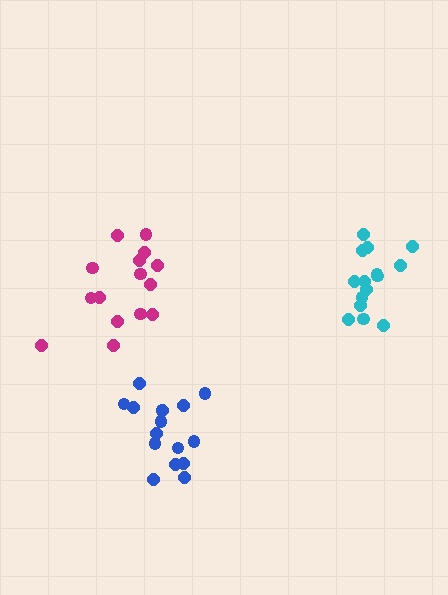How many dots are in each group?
Group 1: 15 dots, Group 2: 16 dots, Group 3: 15 dots (46 total).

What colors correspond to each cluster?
The clusters are colored: cyan, blue, magenta.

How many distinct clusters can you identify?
There are 3 distinct clusters.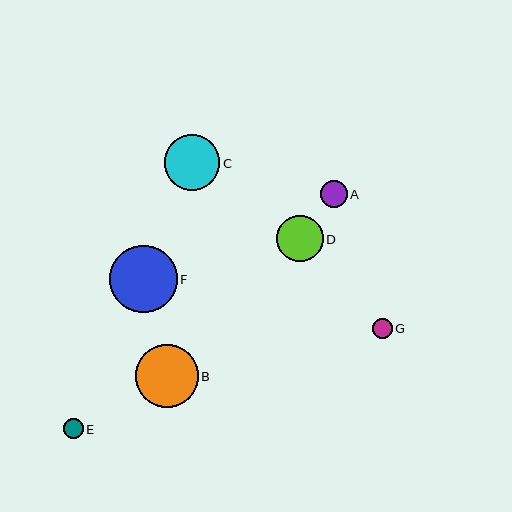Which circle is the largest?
Circle F is the largest with a size of approximately 67 pixels.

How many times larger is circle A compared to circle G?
Circle A is approximately 1.3 times the size of circle G.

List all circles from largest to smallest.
From largest to smallest: F, B, C, D, A, G, E.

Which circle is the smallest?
Circle E is the smallest with a size of approximately 20 pixels.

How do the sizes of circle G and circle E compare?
Circle G and circle E are approximately the same size.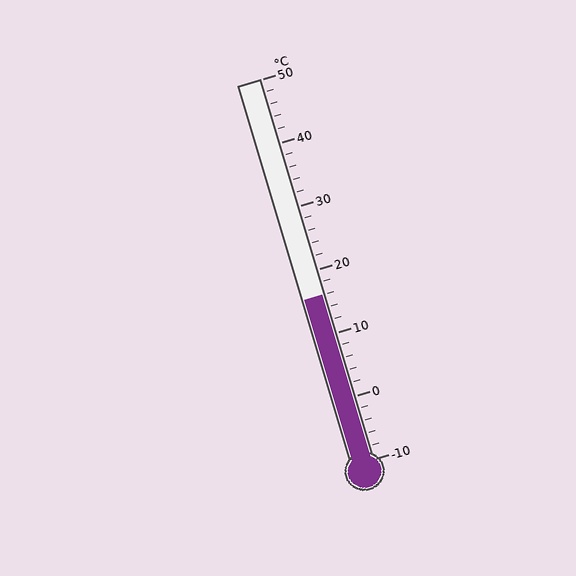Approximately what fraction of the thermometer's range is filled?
The thermometer is filled to approximately 45% of its range.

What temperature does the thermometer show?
The thermometer shows approximately 16°C.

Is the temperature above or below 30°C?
The temperature is below 30°C.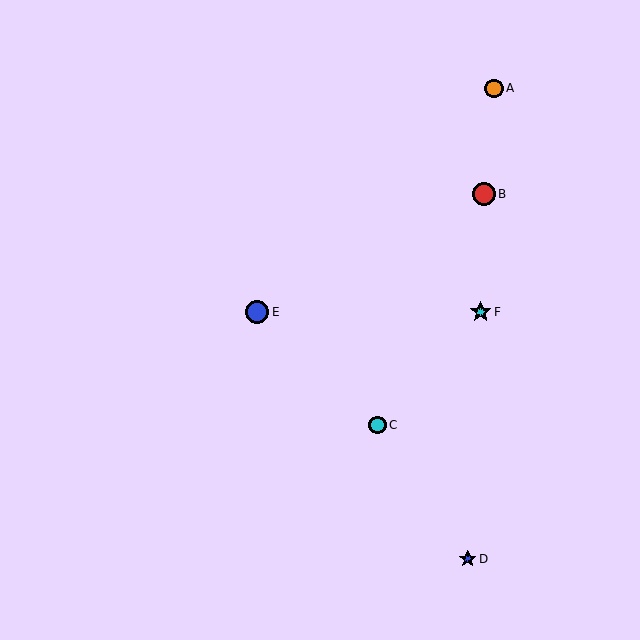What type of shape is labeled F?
Shape F is a cyan star.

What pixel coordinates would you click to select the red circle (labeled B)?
Click at (484, 194) to select the red circle B.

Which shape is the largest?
The blue circle (labeled E) is the largest.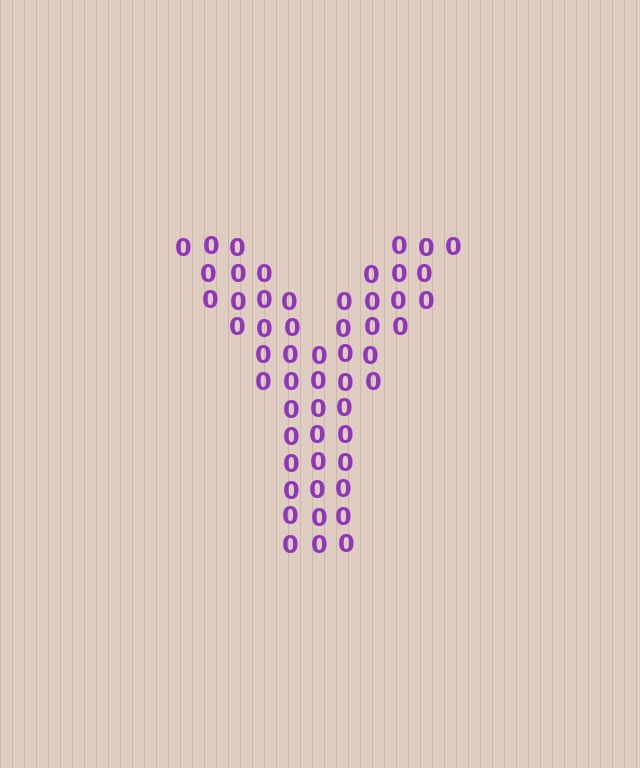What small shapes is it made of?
It is made of small digit 0's.